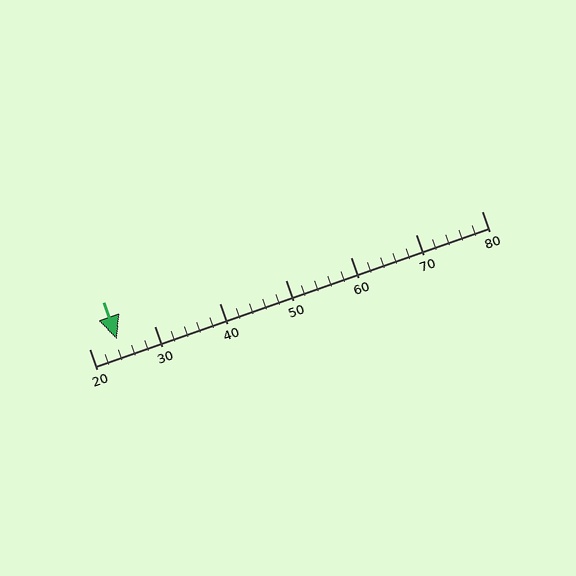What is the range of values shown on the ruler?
The ruler shows values from 20 to 80.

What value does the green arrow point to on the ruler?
The green arrow points to approximately 24.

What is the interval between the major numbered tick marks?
The major tick marks are spaced 10 units apart.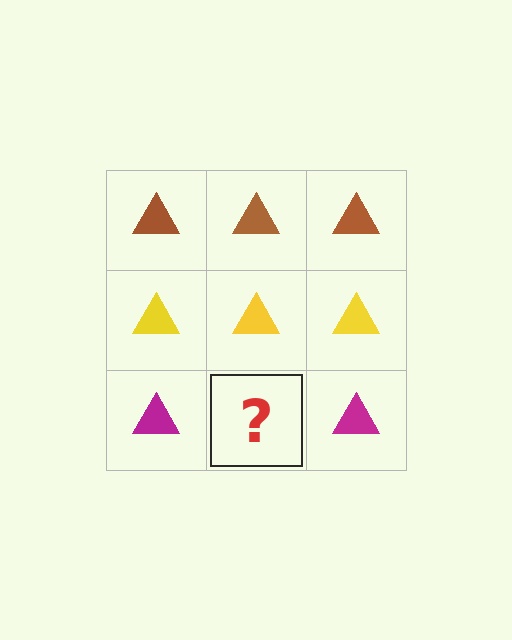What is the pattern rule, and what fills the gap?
The rule is that each row has a consistent color. The gap should be filled with a magenta triangle.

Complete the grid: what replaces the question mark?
The question mark should be replaced with a magenta triangle.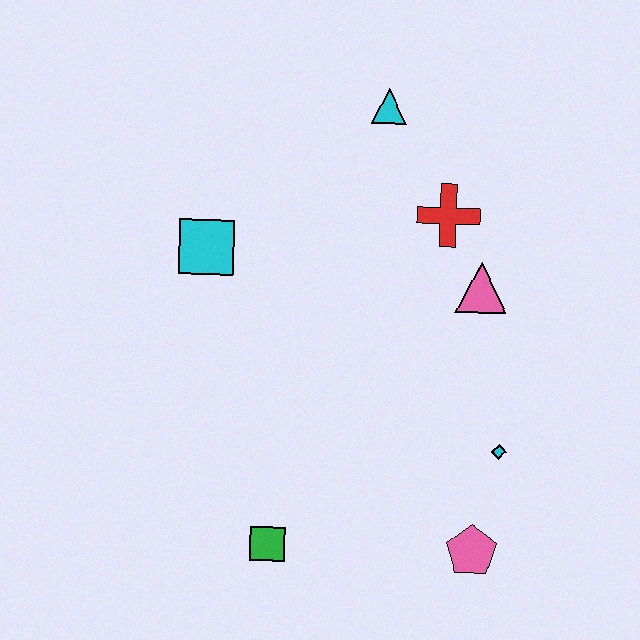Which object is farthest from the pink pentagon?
The cyan triangle is farthest from the pink pentagon.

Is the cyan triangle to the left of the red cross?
Yes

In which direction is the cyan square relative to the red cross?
The cyan square is to the left of the red cross.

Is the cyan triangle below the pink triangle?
No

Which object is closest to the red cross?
The pink triangle is closest to the red cross.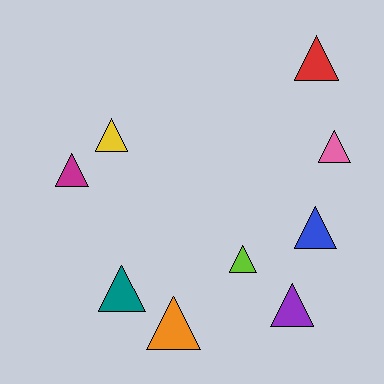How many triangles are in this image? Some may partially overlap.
There are 9 triangles.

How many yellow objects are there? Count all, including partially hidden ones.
There is 1 yellow object.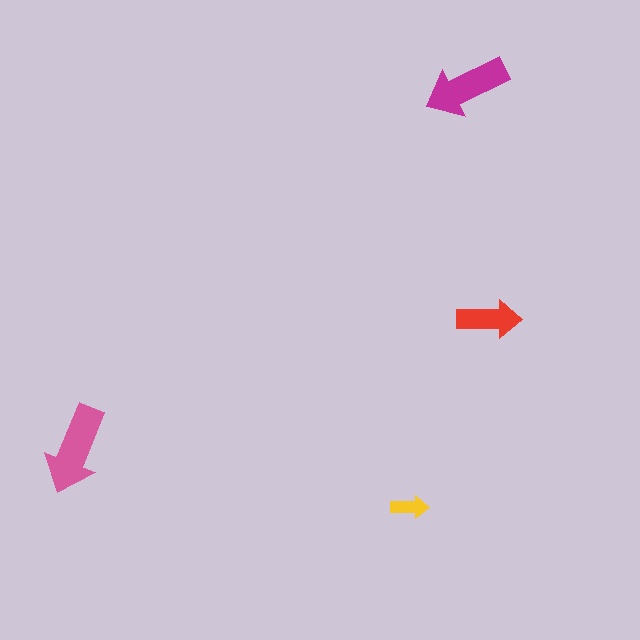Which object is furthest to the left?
The pink arrow is leftmost.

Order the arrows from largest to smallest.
the pink one, the magenta one, the red one, the yellow one.